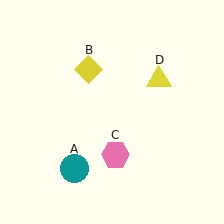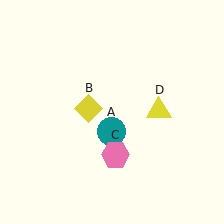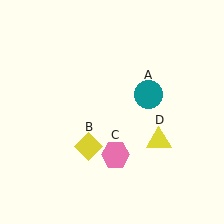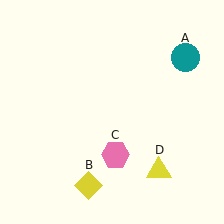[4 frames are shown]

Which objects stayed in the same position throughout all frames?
Pink hexagon (object C) remained stationary.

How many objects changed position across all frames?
3 objects changed position: teal circle (object A), yellow diamond (object B), yellow triangle (object D).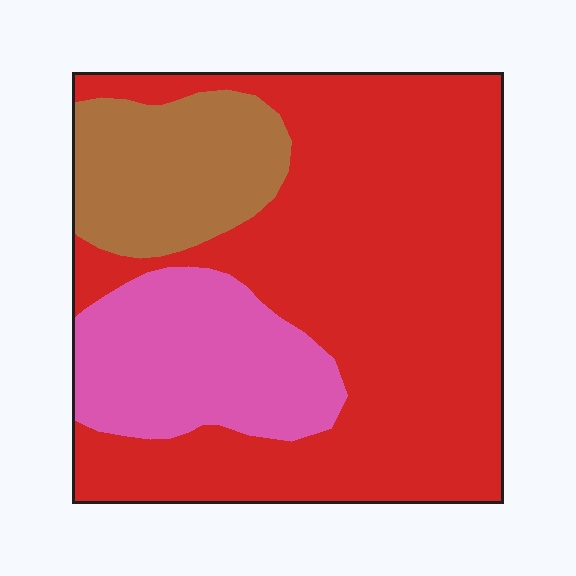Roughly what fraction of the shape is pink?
Pink covers roughly 20% of the shape.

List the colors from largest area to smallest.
From largest to smallest: red, pink, brown.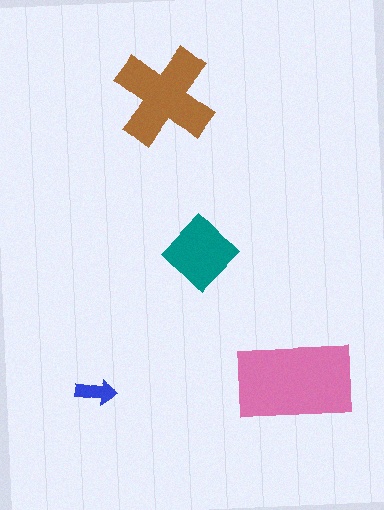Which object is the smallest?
The blue arrow.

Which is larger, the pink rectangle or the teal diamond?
The pink rectangle.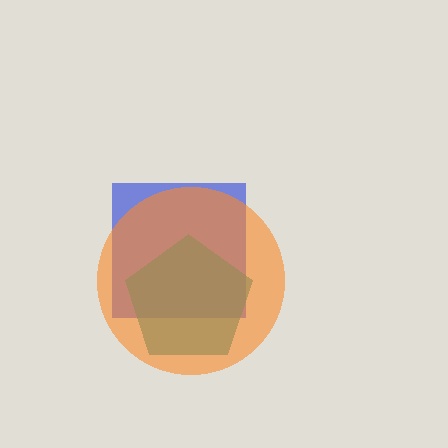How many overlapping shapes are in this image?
There are 3 overlapping shapes in the image.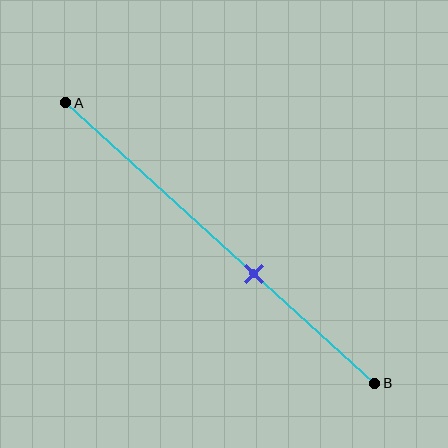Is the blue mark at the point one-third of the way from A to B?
No, the mark is at about 60% from A, not at the 33% one-third point.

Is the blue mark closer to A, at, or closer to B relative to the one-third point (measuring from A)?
The blue mark is closer to point B than the one-third point of segment AB.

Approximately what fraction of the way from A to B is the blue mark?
The blue mark is approximately 60% of the way from A to B.